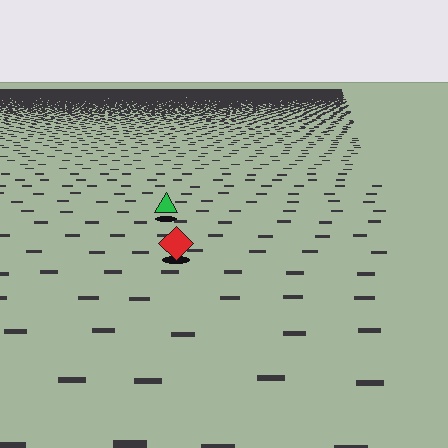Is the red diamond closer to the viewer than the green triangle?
Yes. The red diamond is closer — you can tell from the texture gradient: the ground texture is coarser near it.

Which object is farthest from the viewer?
The green triangle is farthest from the viewer. It appears smaller and the ground texture around it is denser.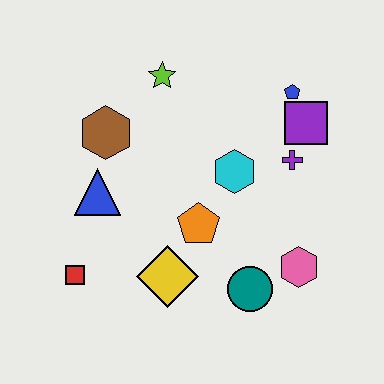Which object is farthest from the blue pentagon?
The red square is farthest from the blue pentagon.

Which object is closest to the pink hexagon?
The teal circle is closest to the pink hexagon.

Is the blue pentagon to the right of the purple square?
No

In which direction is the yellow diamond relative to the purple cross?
The yellow diamond is to the left of the purple cross.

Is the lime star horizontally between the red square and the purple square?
Yes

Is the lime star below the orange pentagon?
No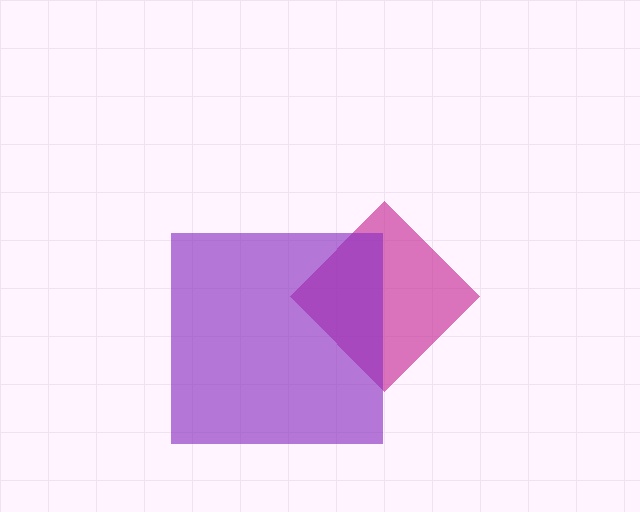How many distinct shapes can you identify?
There are 2 distinct shapes: a magenta diamond, a purple square.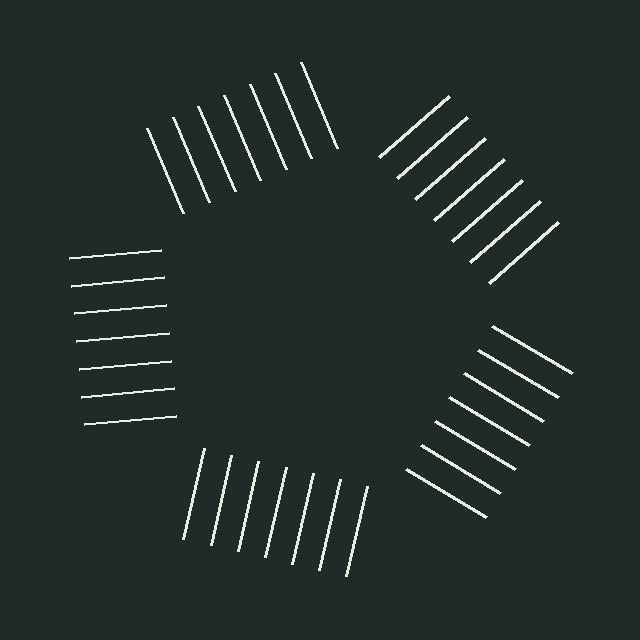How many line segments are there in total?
35 — 7 along each of the 5 edges.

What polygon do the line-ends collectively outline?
An illusory pentagon — the line segments terminate on its edges but no continuous stroke is drawn.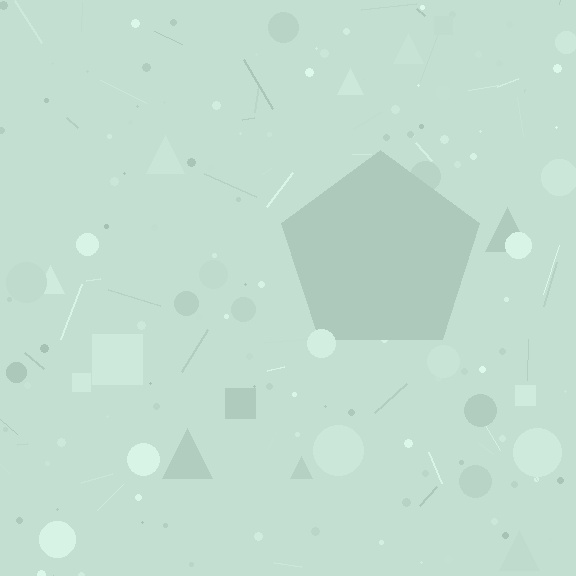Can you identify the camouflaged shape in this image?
The camouflaged shape is a pentagon.